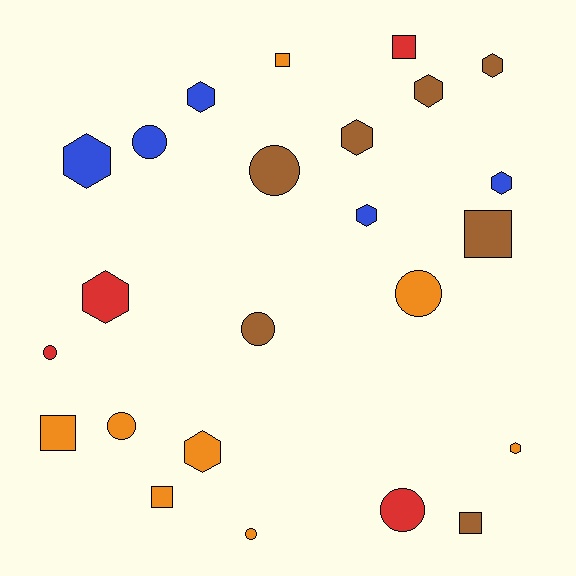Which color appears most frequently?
Orange, with 8 objects.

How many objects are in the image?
There are 24 objects.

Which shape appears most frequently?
Hexagon, with 10 objects.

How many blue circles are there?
There is 1 blue circle.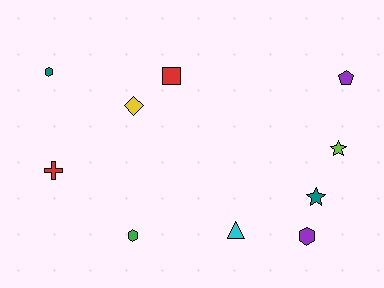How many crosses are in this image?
There is 1 cross.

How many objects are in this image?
There are 10 objects.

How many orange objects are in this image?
There are no orange objects.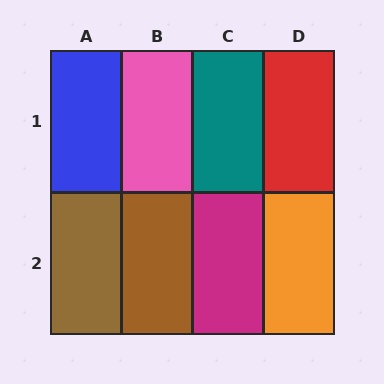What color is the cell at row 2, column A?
Brown.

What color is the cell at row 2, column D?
Orange.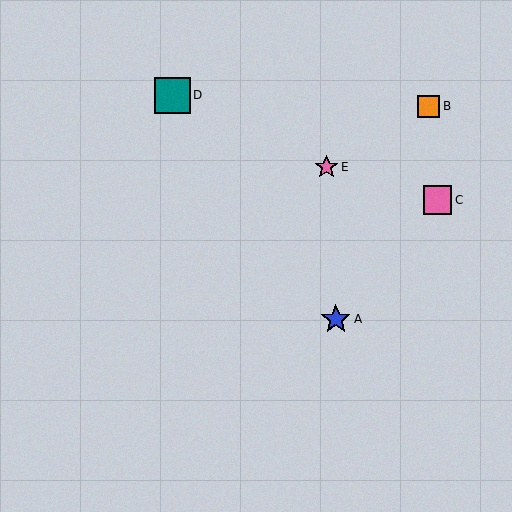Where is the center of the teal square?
The center of the teal square is at (172, 95).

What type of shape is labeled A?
Shape A is a blue star.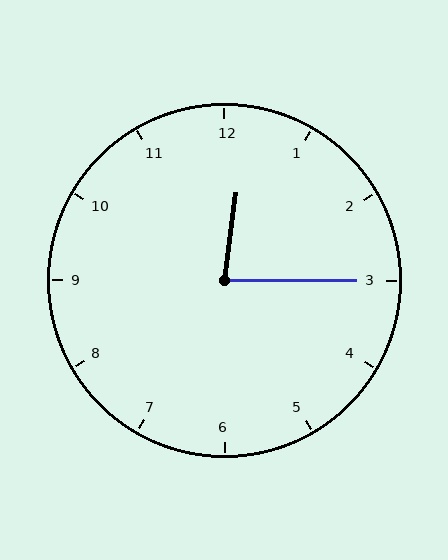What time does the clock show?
12:15.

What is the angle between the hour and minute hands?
Approximately 82 degrees.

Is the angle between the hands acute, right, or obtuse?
It is acute.